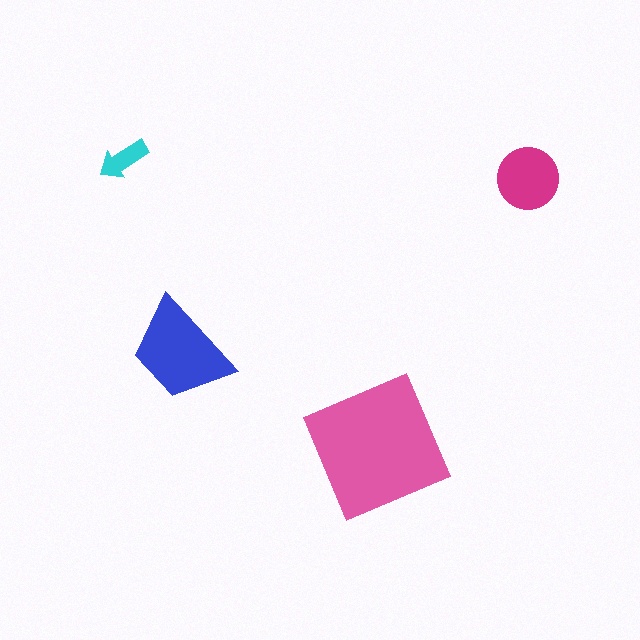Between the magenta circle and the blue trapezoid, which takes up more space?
The blue trapezoid.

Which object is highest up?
The cyan arrow is topmost.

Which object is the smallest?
The cyan arrow.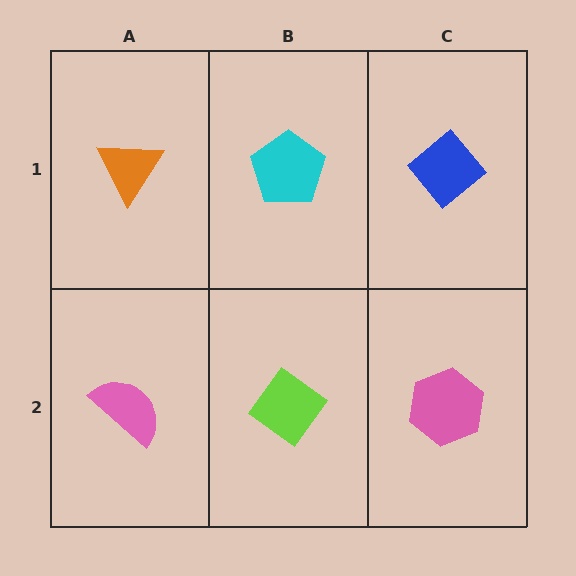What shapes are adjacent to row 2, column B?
A cyan pentagon (row 1, column B), a pink semicircle (row 2, column A), a pink hexagon (row 2, column C).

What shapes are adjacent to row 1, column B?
A lime diamond (row 2, column B), an orange triangle (row 1, column A), a blue diamond (row 1, column C).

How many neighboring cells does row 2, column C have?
2.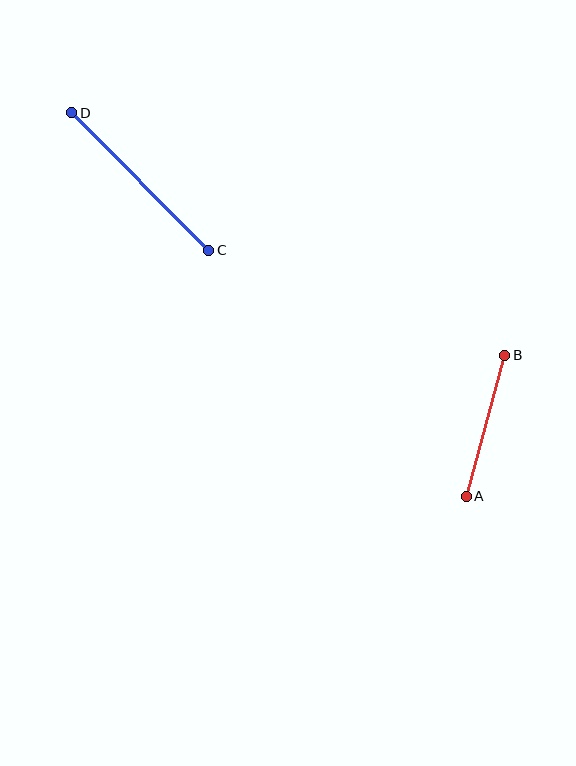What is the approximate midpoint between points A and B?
The midpoint is at approximately (486, 426) pixels.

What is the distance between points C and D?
The distance is approximately 194 pixels.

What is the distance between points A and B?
The distance is approximately 146 pixels.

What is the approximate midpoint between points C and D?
The midpoint is at approximately (140, 181) pixels.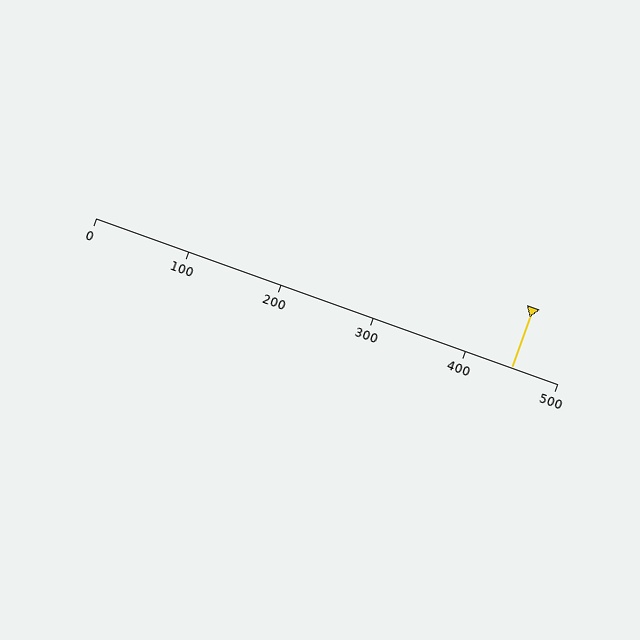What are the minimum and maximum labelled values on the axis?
The axis runs from 0 to 500.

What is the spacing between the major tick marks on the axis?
The major ticks are spaced 100 apart.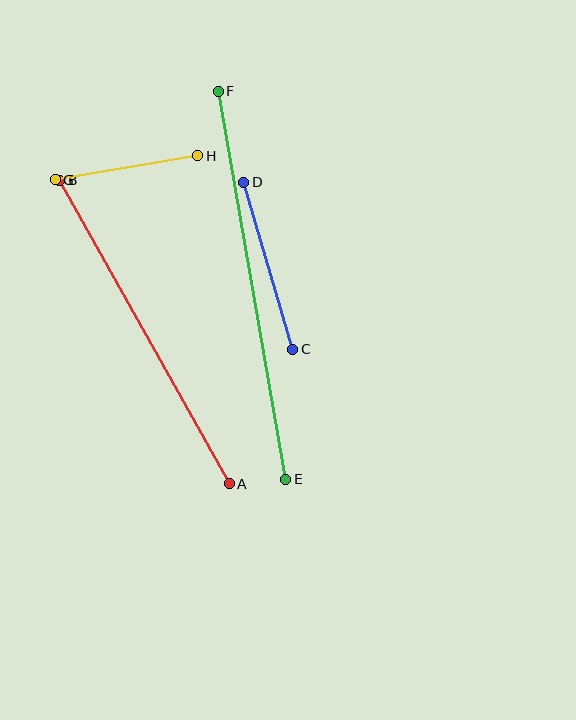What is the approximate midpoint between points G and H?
The midpoint is at approximately (126, 168) pixels.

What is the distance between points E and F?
The distance is approximately 393 pixels.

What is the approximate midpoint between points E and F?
The midpoint is at approximately (252, 285) pixels.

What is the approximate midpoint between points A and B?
The midpoint is at approximately (144, 332) pixels.